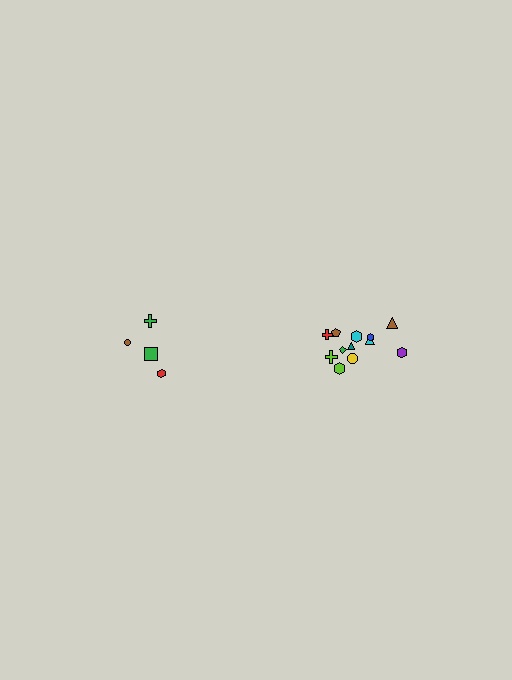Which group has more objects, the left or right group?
The right group.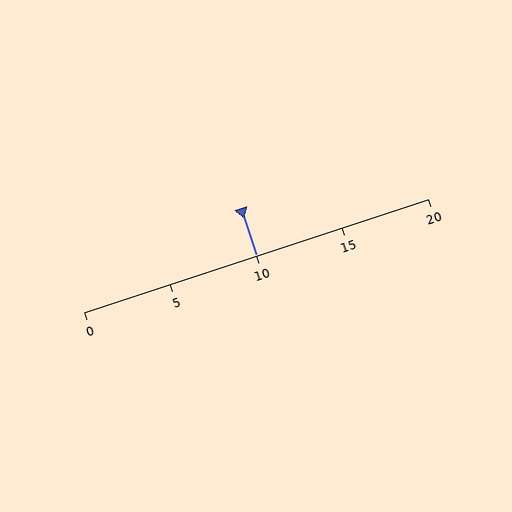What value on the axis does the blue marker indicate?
The marker indicates approximately 10.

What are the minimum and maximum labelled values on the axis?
The axis runs from 0 to 20.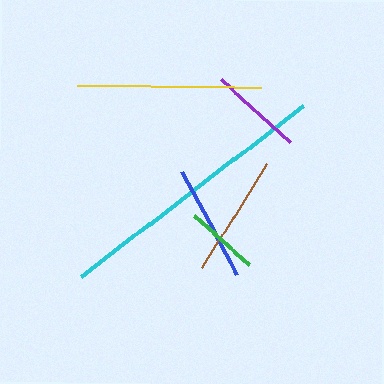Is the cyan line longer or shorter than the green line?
The cyan line is longer than the green line.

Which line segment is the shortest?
The green line is the shortest at approximately 74 pixels.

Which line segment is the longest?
The cyan line is the longest at approximately 280 pixels.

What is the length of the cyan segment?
The cyan segment is approximately 280 pixels long.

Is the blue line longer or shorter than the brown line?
The brown line is longer than the blue line.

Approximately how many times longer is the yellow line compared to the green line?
The yellow line is approximately 2.5 times the length of the green line.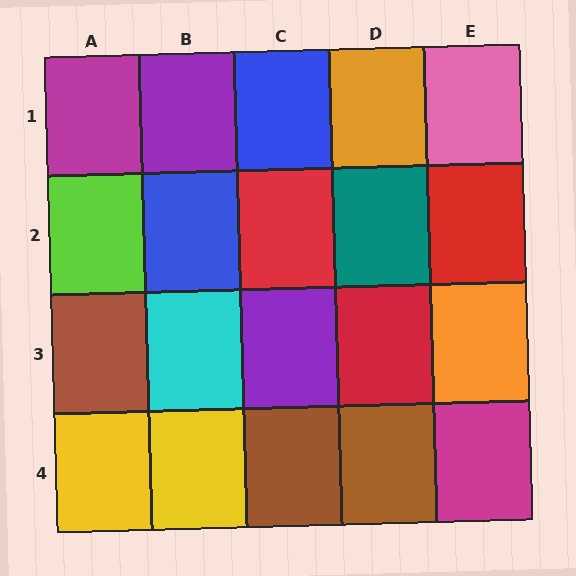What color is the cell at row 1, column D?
Orange.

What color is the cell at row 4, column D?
Brown.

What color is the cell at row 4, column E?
Magenta.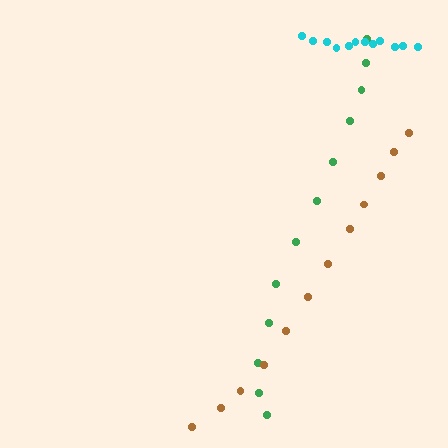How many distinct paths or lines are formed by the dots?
There are 3 distinct paths.